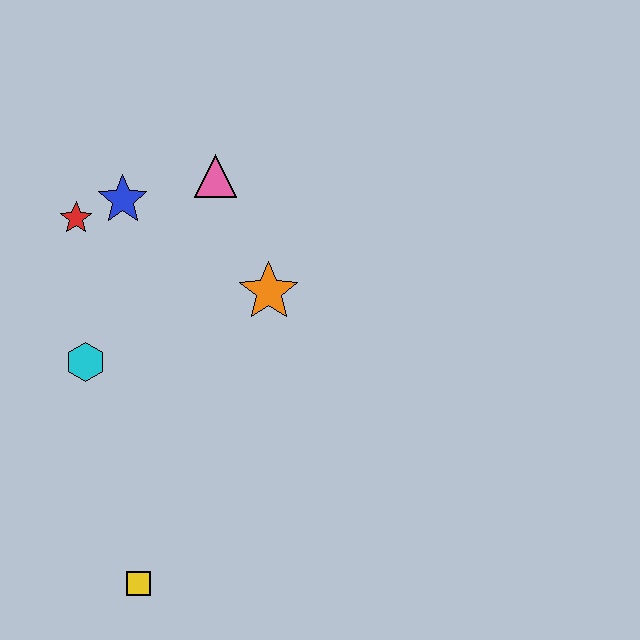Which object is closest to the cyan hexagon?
The red star is closest to the cyan hexagon.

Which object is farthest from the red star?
The yellow square is farthest from the red star.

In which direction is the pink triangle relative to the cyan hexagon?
The pink triangle is above the cyan hexagon.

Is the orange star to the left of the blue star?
No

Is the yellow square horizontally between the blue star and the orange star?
Yes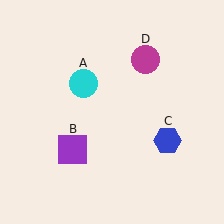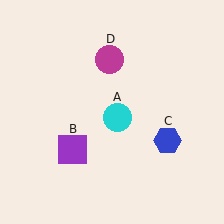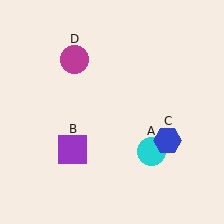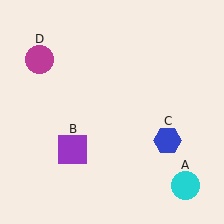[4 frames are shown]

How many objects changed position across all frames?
2 objects changed position: cyan circle (object A), magenta circle (object D).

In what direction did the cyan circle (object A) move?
The cyan circle (object A) moved down and to the right.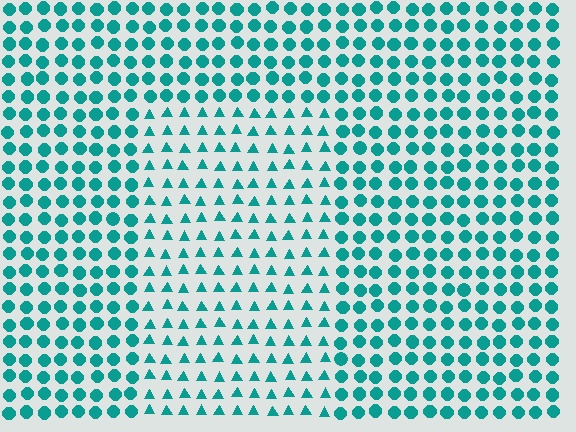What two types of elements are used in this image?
The image uses triangles inside the rectangle region and circles outside it.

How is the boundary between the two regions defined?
The boundary is defined by a change in element shape: triangles inside vs. circles outside. All elements share the same color and spacing.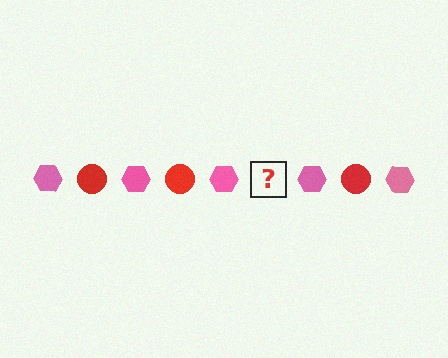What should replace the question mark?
The question mark should be replaced with a red circle.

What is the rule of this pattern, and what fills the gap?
The rule is that the pattern alternates between pink hexagon and red circle. The gap should be filled with a red circle.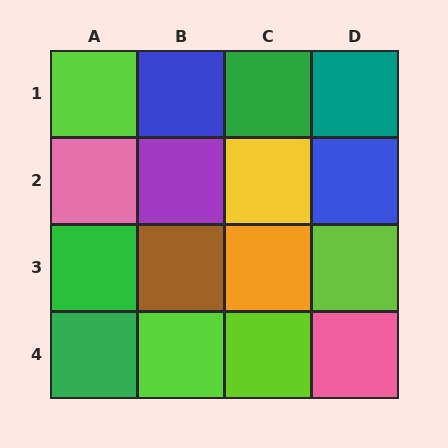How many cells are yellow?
1 cell is yellow.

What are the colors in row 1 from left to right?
Lime, blue, green, teal.